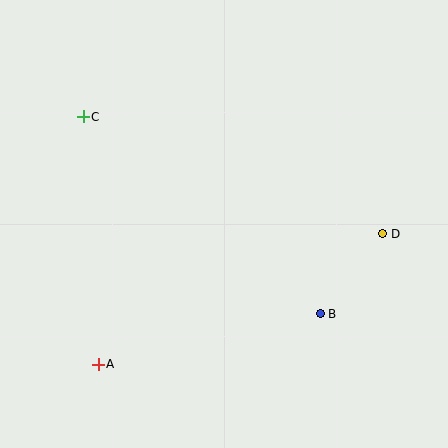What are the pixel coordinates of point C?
Point C is at (83, 117).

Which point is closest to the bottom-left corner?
Point A is closest to the bottom-left corner.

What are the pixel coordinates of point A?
Point A is at (98, 364).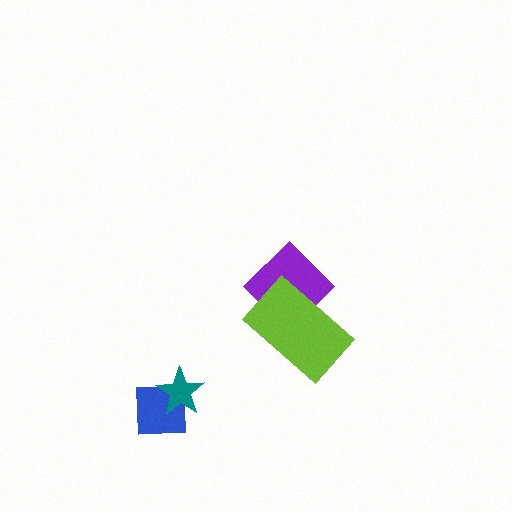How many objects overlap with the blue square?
1 object overlaps with the blue square.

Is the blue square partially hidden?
Yes, it is partially covered by another shape.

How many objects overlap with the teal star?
1 object overlaps with the teal star.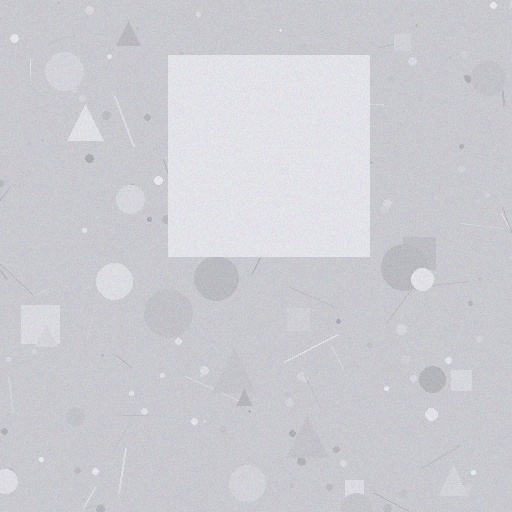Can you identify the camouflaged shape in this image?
The camouflaged shape is a square.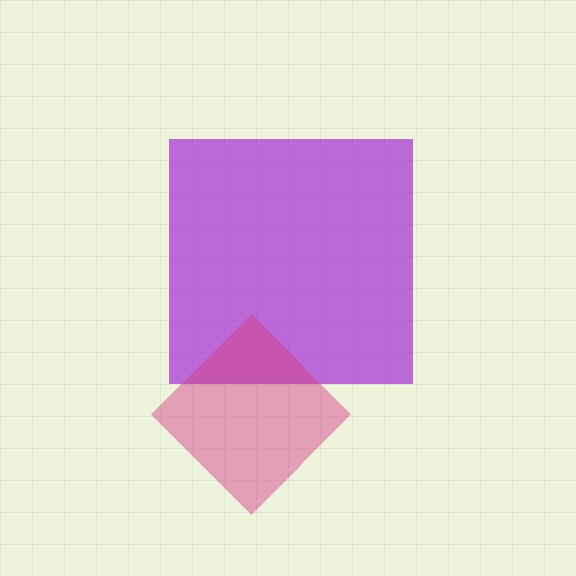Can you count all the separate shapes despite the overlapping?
Yes, there are 2 separate shapes.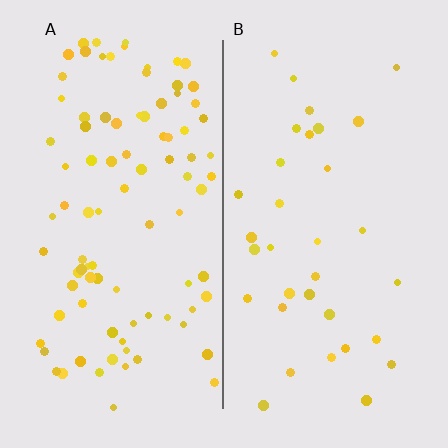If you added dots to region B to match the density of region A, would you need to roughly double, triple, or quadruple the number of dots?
Approximately triple.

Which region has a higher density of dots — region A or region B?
A (the left).